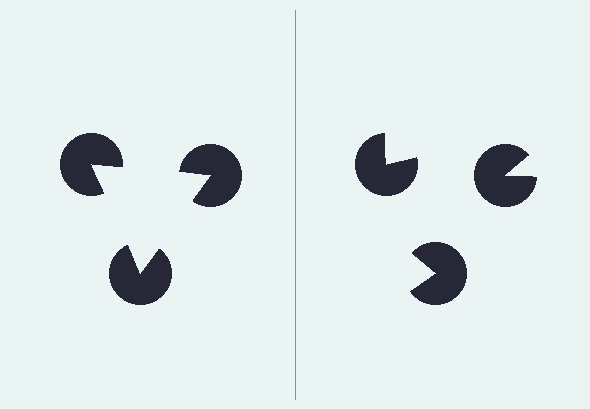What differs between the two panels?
The pac-man discs are positioned identically on both sides; only the wedge orientations differ. On the left they align to a triangle; on the right they are misaligned.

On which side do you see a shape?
An illusory triangle appears on the left side. On the right side the wedge cuts are rotated, so no coherent shape forms.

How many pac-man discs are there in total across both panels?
6 — 3 on each side.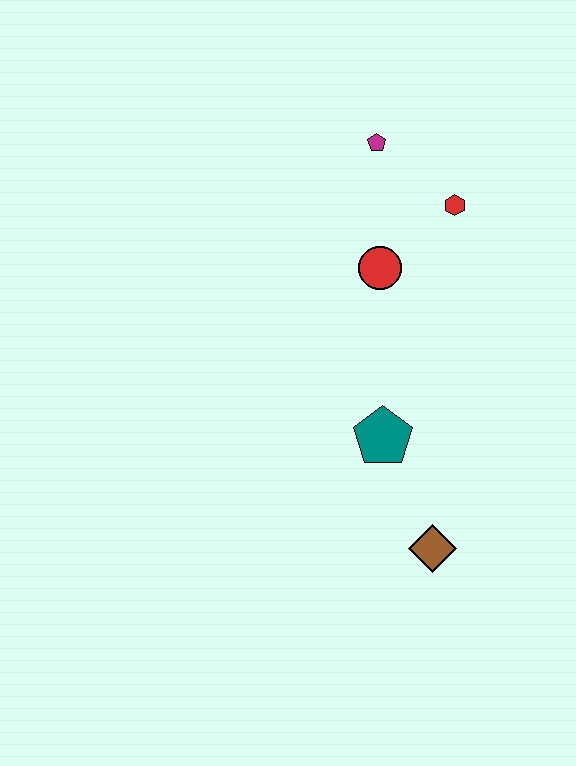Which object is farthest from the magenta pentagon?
The brown diamond is farthest from the magenta pentagon.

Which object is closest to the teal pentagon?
The brown diamond is closest to the teal pentagon.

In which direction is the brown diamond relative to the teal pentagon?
The brown diamond is below the teal pentagon.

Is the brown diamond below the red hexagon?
Yes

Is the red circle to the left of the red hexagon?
Yes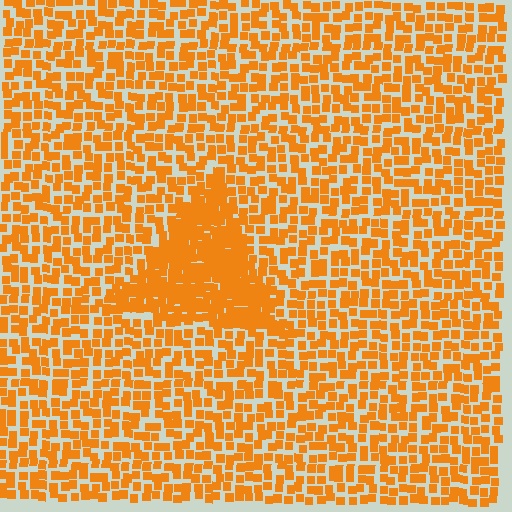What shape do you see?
I see a triangle.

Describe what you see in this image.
The image contains small orange elements arranged at two different densities. A triangle-shaped region is visible where the elements are more densely packed than the surrounding area.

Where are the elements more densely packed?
The elements are more densely packed inside the triangle boundary.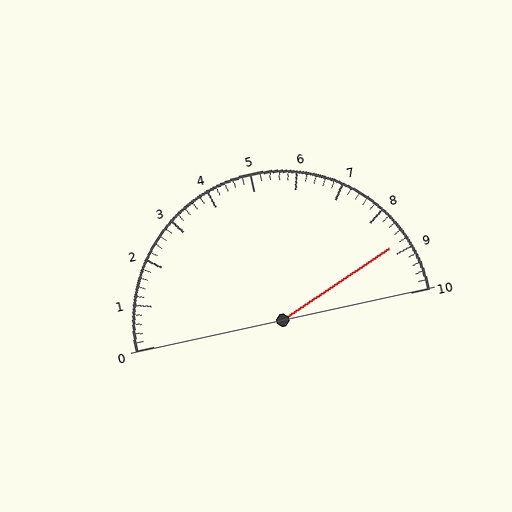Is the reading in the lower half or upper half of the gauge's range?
The reading is in the upper half of the range (0 to 10).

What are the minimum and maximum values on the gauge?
The gauge ranges from 0 to 10.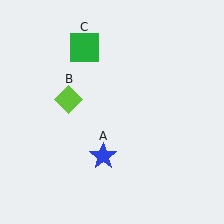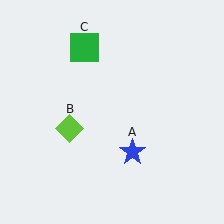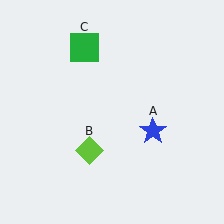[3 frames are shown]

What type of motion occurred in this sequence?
The blue star (object A), lime diamond (object B) rotated counterclockwise around the center of the scene.